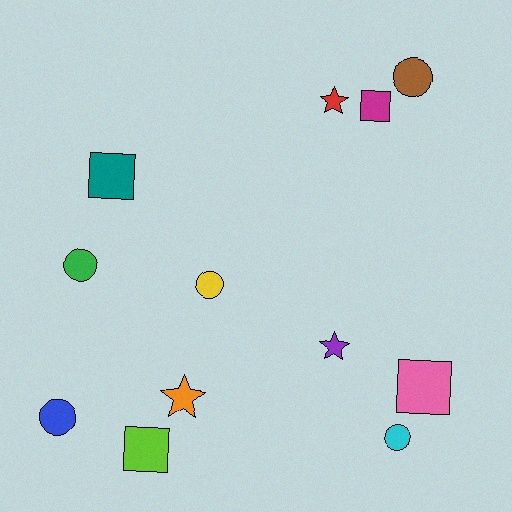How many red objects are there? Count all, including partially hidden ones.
There is 1 red object.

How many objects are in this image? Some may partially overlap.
There are 12 objects.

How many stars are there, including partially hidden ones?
There are 3 stars.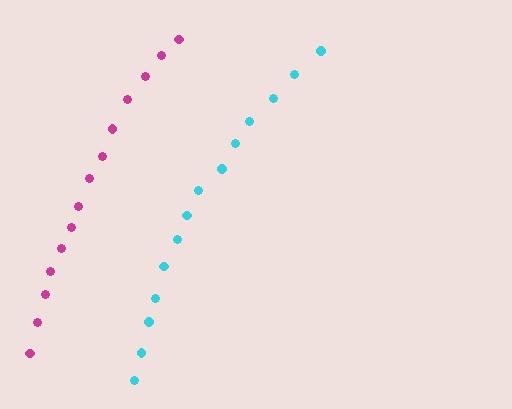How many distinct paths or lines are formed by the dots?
There are 2 distinct paths.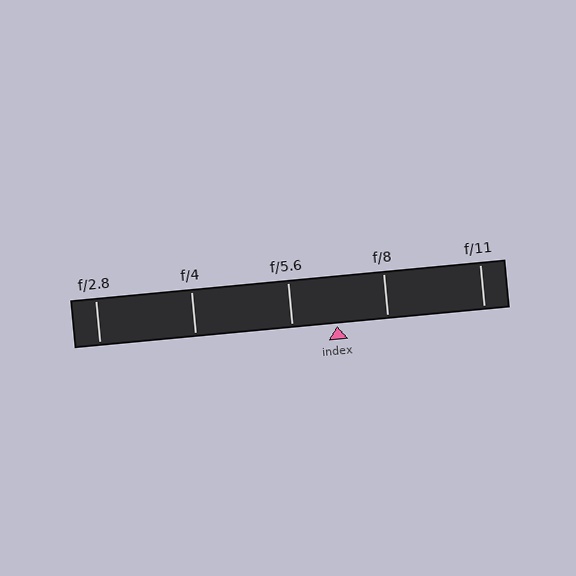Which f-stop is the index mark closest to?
The index mark is closest to f/5.6.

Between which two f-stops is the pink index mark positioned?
The index mark is between f/5.6 and f/8.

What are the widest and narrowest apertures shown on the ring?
The widest aperture shown is f/2.8 and the narrowest is f/11.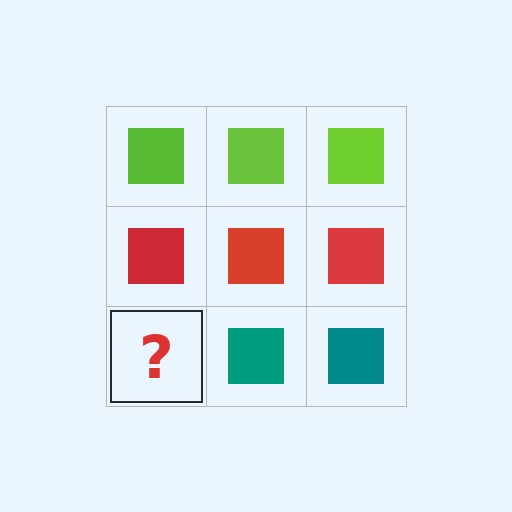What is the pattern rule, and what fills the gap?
The rule is that each row has a consistent color. The gap should be filled with a teal square.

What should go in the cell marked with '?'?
The missing cell should contain a teal square.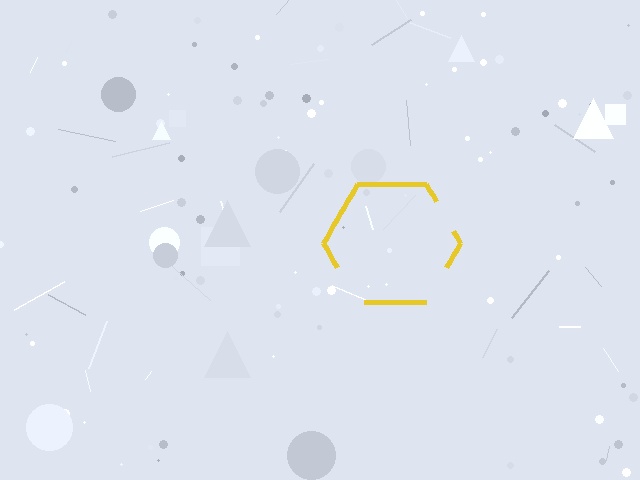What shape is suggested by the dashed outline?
The dashed outline suggests a hexagon.